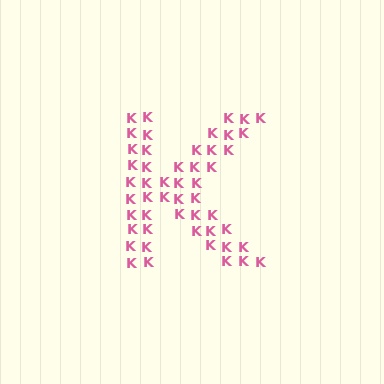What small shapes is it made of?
It is made of small letter K's.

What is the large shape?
The large shape is the letter K.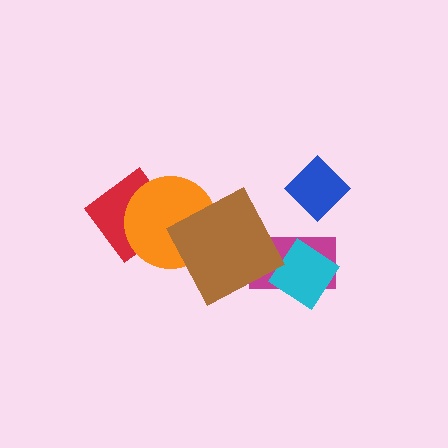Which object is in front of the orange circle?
The brown square is in front of the orange circle.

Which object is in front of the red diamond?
The orange circle is in front of the red diamond.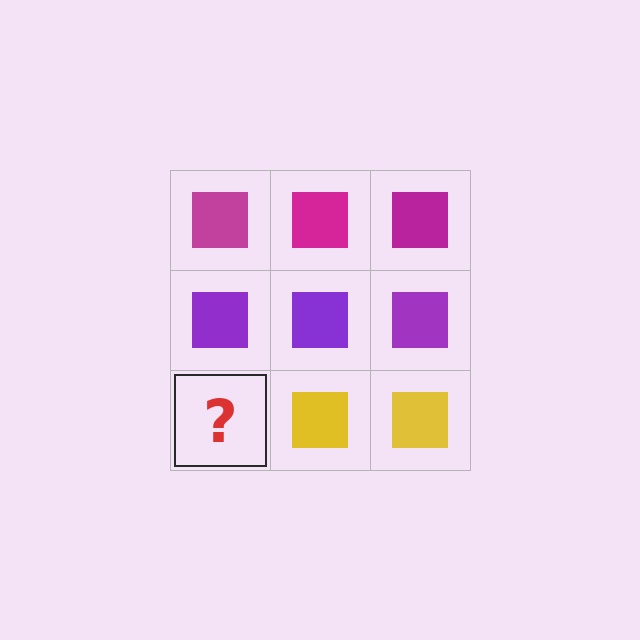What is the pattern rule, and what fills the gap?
The rule is that each row has a consistent color. The gap should be filled with a yellow square.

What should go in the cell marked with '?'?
The missing cell should contain a yellow square.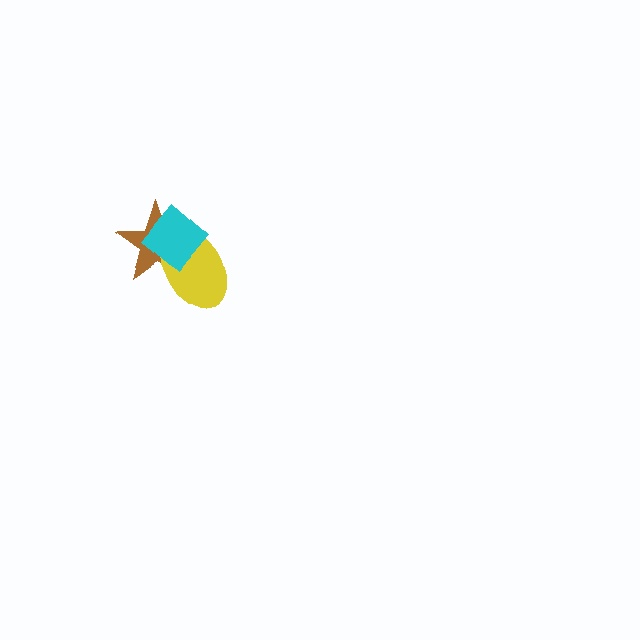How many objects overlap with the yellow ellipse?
2 objects overlap with the yellow ellipse.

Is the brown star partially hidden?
Yes, it is partially covered by another shape.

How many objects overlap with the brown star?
2 objects overlap with the brown star.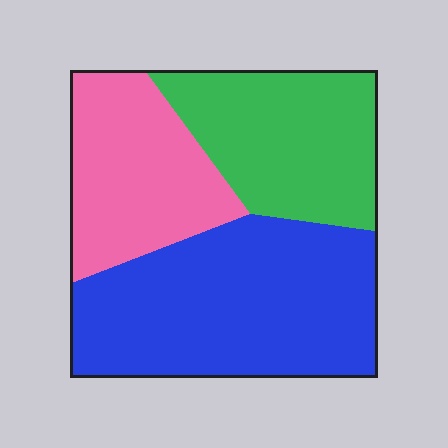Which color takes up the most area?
Blue, at roughly 45%.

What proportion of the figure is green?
Green covers 29% of the figure.